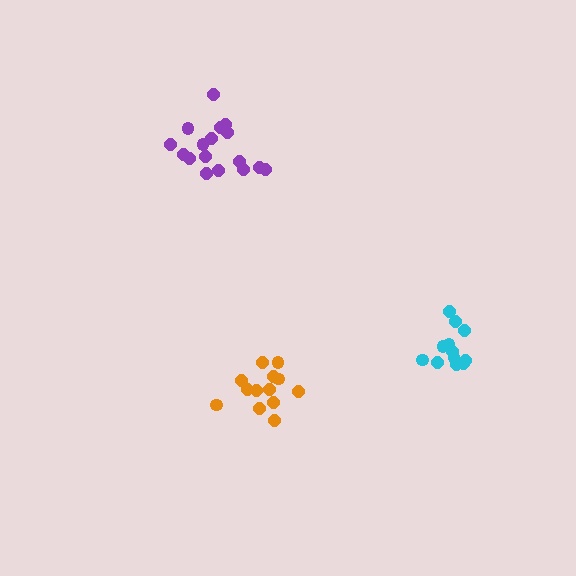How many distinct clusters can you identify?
There are 3 distinct clusters.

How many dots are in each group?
Group 1: 12 dots, Group 2: 13 dots, Group 3: 17 dots (42 total).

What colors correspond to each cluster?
The clusters are colored: cyan, orange, purple.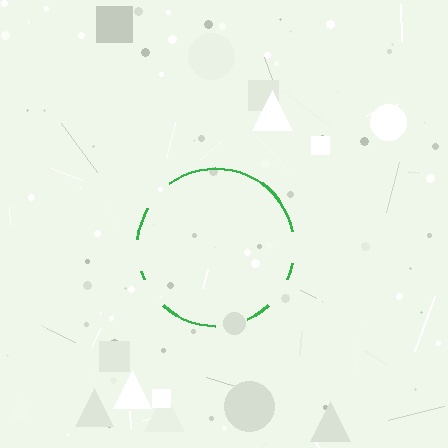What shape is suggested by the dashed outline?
The dashed outline suggests a circle.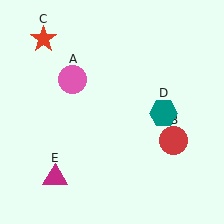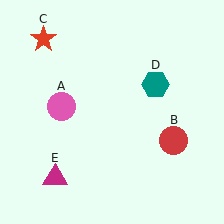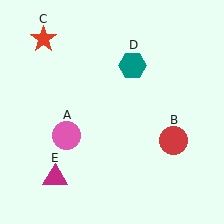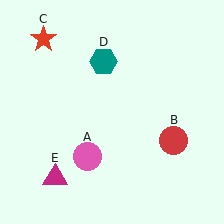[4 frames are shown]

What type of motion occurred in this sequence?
The pink circle (object A), teal hexagon (object D) rotated counterclockwise around the center of the scene.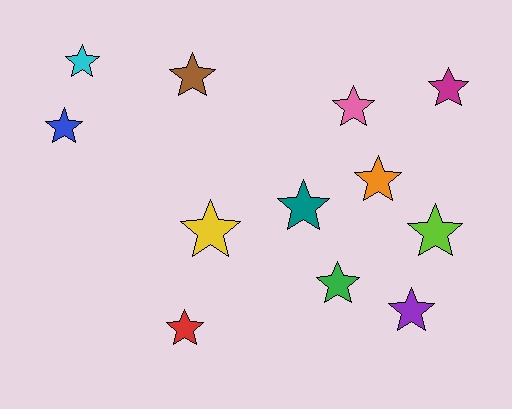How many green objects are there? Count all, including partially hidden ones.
There is 1 green object.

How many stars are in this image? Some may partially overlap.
There are 12 stars.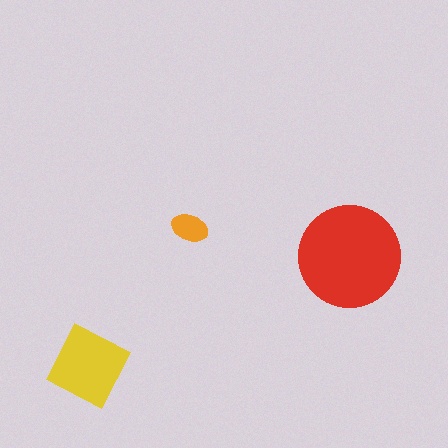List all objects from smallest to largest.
The orange ellipse, the yellow diamond, the red circle.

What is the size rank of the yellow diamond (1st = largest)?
2nd.